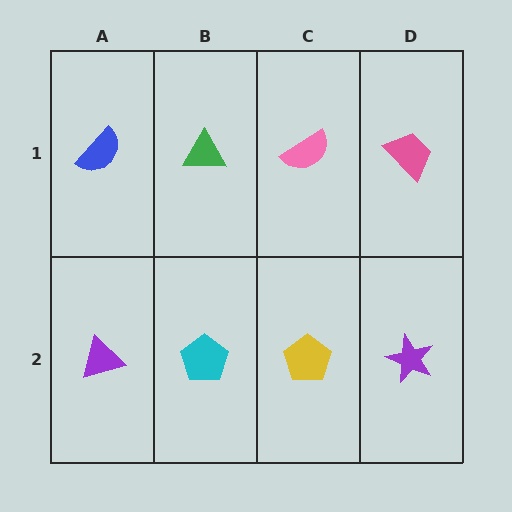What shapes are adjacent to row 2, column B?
A green triangle (row 1, column B), a purple triangle (row 2, column A), a yellow pentagon (row 2, column C).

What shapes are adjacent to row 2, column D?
A pink trapezoid (row 1, column D), a yellow pentagon (row 2, column C).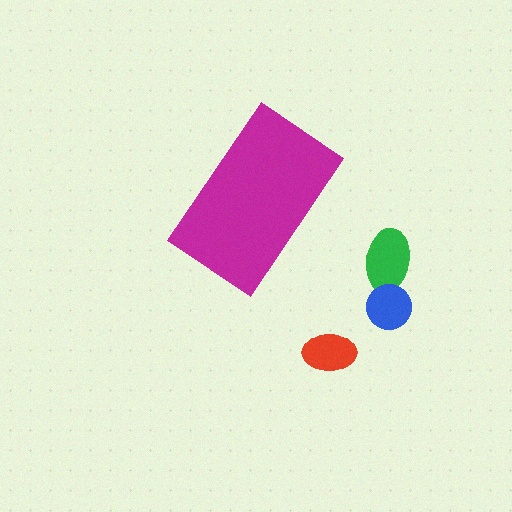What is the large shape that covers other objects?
A magenta rectangle.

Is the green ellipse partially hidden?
No, the green ellipse is fully visible.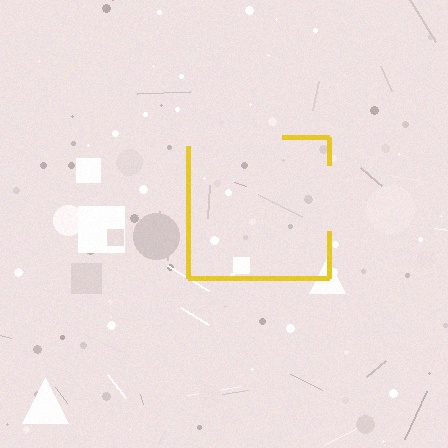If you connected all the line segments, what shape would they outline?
They would outline a square.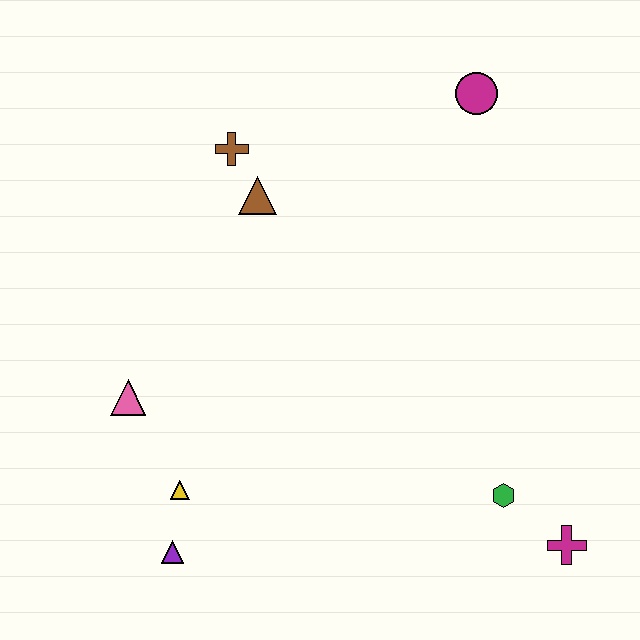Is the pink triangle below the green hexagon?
No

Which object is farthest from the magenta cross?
The brown cross is farthest from the magenta cross.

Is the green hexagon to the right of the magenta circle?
Yes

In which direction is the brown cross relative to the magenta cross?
The brown cross is above the magenta cross.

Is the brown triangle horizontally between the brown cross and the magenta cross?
Yes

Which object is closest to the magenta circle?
The brown triangle is closest to the magenta circle.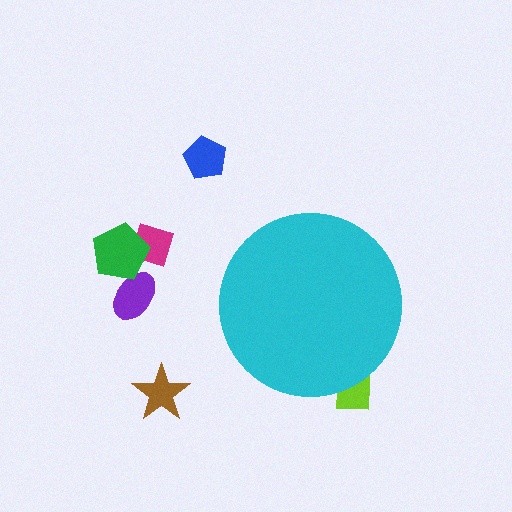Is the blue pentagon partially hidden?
No, the blue pentagon is fully visible.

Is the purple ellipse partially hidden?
No, the purple ellipse is fully visible.